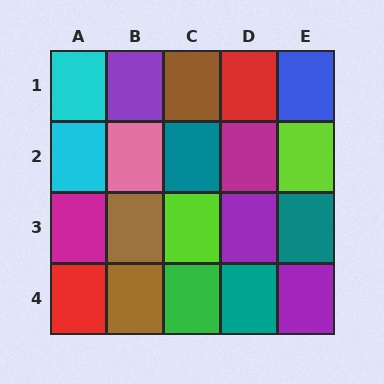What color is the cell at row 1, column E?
Blue.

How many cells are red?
2 cells are red.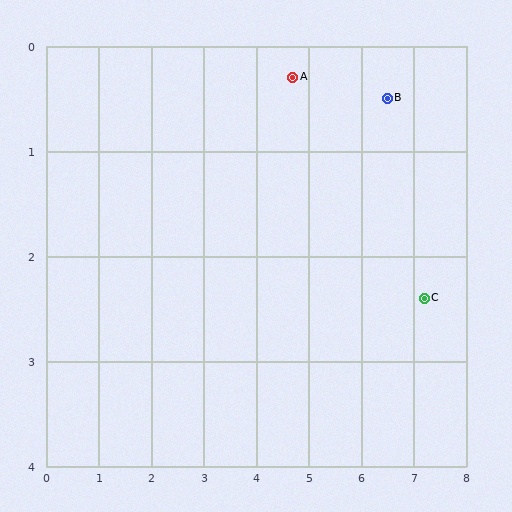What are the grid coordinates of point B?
Point B is at approximately (6.5, 0.5).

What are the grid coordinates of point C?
Point C is at approximately (7.2, 2.4).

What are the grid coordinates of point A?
Point A is at approximately (4.7, 0.3).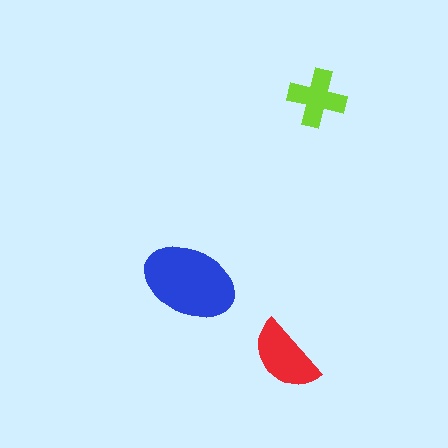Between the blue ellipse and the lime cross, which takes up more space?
The blue ellipse.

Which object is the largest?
The blue ellipse.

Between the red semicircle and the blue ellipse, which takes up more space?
The blue ellipse.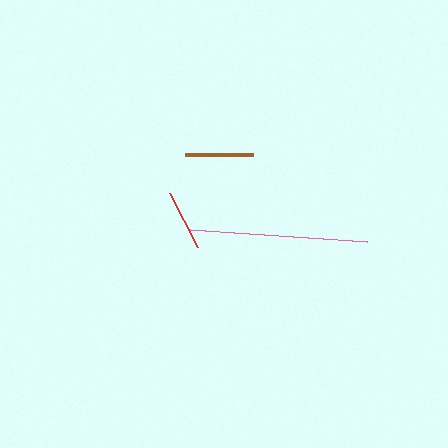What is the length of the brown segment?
The brown segment is approximately 68 pixels long.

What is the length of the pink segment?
The pink segment is approximately 177 pixels long.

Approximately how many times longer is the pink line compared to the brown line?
The pink line is approximately 2.6 times the length of the brown line.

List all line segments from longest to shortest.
From longest to shortest: pink, brown, red.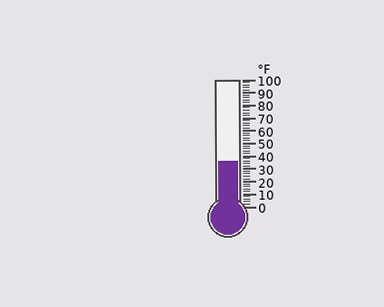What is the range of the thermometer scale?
The thermometer scale ranges from 0°F to 100°F.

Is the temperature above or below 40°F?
The temperature is below 40°F.